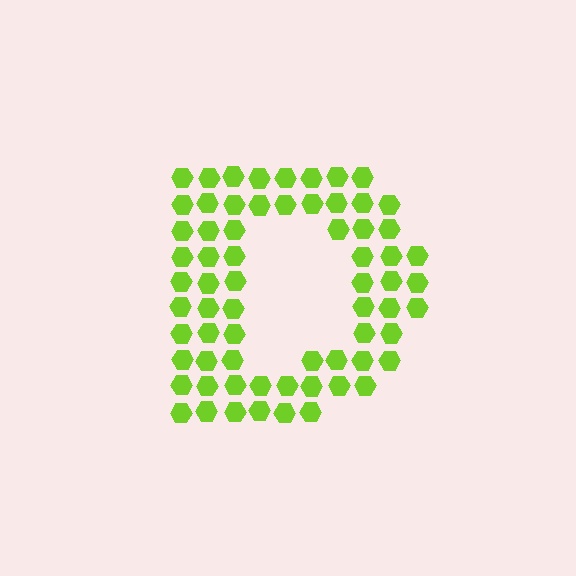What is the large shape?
The large shape is the letter D.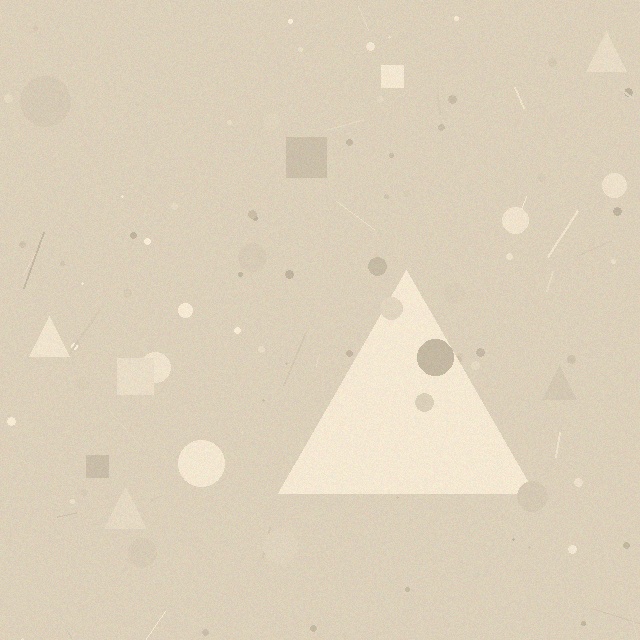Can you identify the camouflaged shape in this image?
The camouflaged shape is a triangle.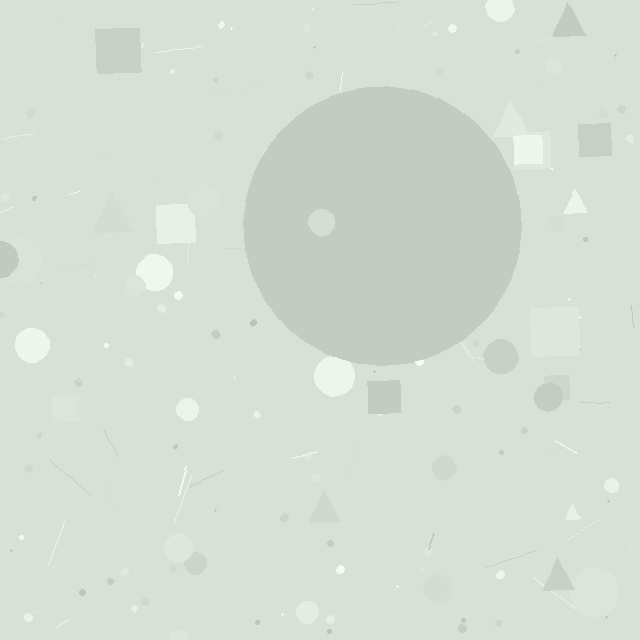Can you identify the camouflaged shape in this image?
The camouflaged shape is a circle.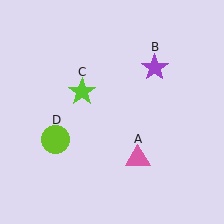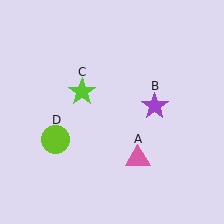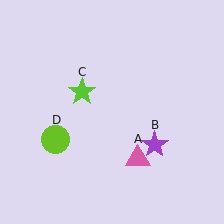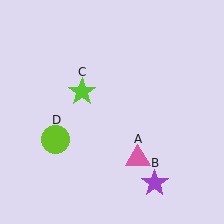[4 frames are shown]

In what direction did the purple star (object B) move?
The purple star (object B) moved down.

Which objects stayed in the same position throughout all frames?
Pink triangle (object A) and lime star (object C) and lime circle (object D) remained stationary.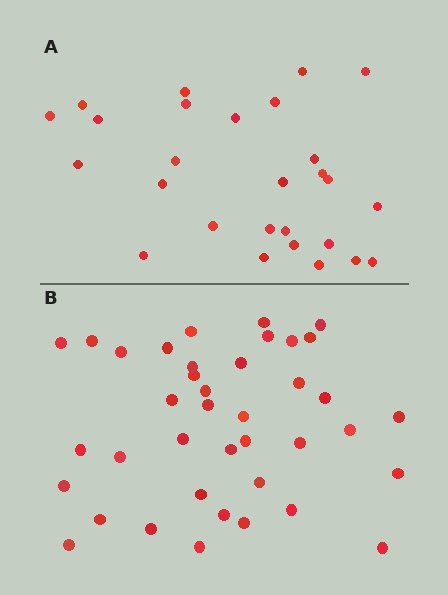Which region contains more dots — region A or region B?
Region B (the bottom region) has more dots.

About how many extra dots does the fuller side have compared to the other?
Region B has roughly 12 or so more dots than region A.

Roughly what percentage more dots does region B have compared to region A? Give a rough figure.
About 45% more.